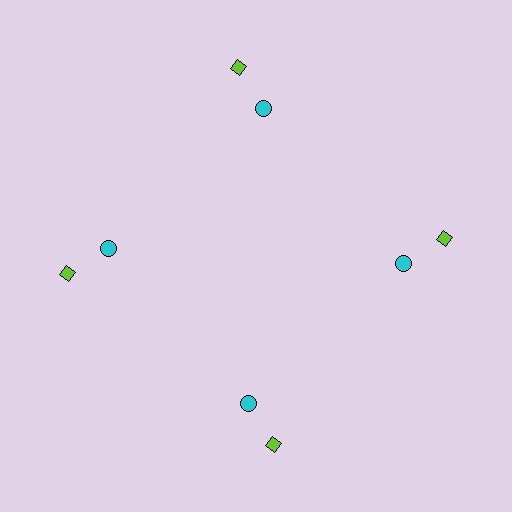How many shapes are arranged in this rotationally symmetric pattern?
There are 8 shapes, arranged in 4 groups of 2.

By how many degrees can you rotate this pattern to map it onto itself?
The pattern maps onto itself every 90 degrees of rotation.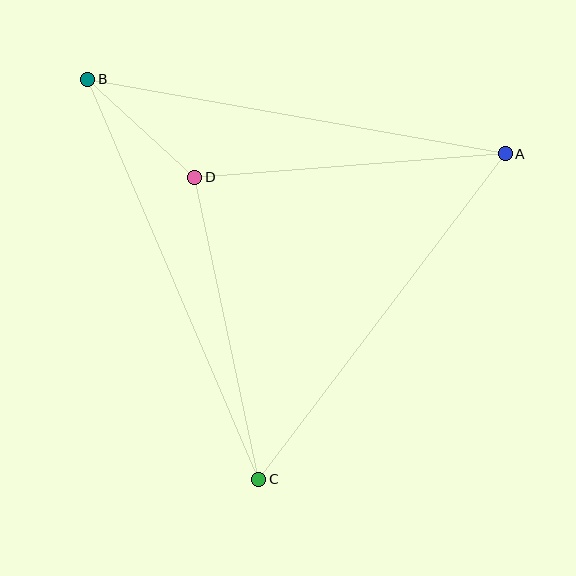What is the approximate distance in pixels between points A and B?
The distance between A and B is approximately 424 pixels.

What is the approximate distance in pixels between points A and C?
The distance between A and C is approximately 409 pixels.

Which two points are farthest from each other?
Points B and C are farthest from each other.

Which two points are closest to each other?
Points B and D are closest to each other.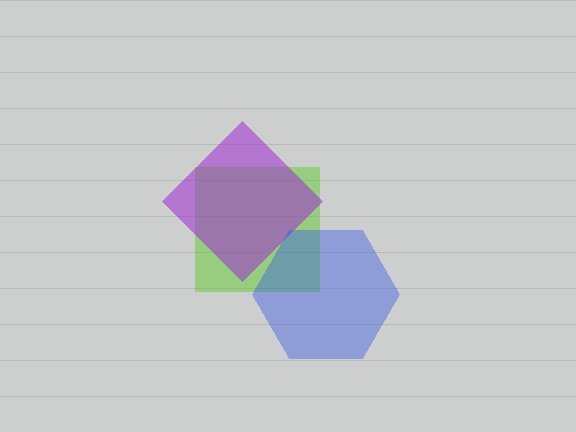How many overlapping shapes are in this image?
There are 3 overlapping shapes in the image.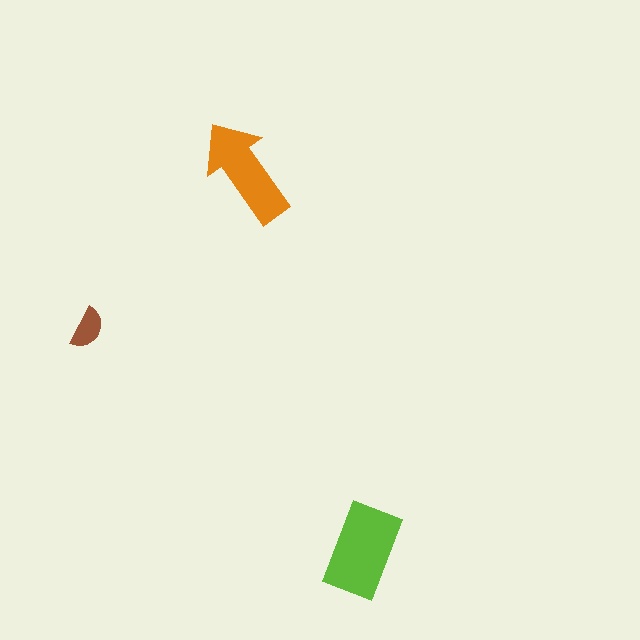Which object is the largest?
The lime rectangle.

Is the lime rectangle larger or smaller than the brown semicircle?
Larger.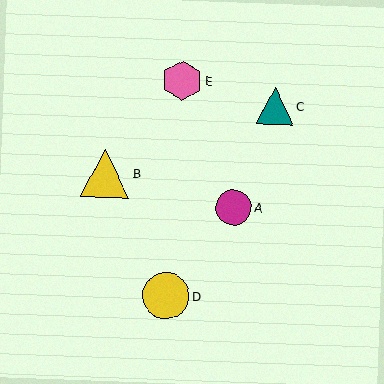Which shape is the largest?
The yellow triangle (labeled B) is the largest.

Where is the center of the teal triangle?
The center of the teal triangle is at (275, 106).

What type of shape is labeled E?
Shape E is a pink hexagon.